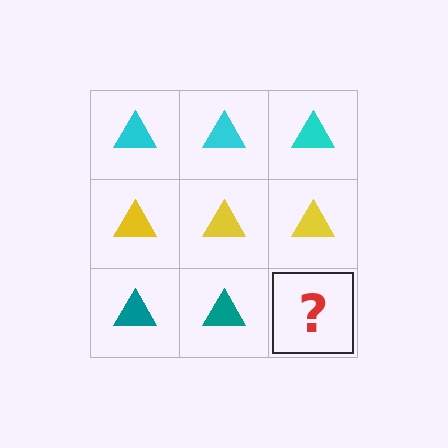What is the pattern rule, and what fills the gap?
The rule is that each row has a consistent color. The gap should be filled with a teal triangle.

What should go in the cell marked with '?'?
The missing cell should contain a teal triangle.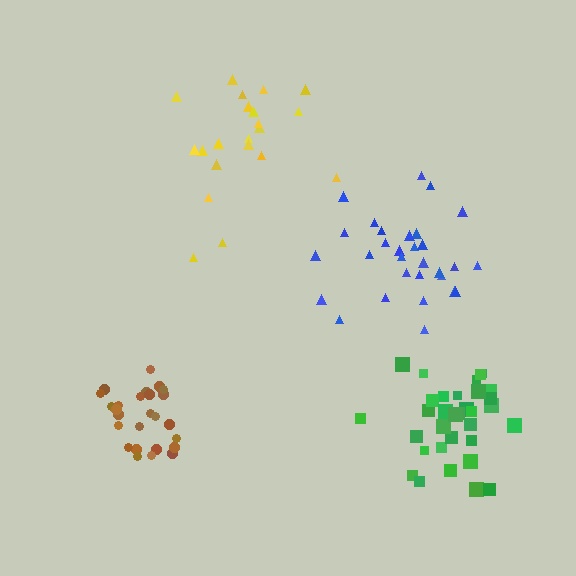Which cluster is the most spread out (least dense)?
Yellow.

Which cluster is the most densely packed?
Green.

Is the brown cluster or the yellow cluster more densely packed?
Brown.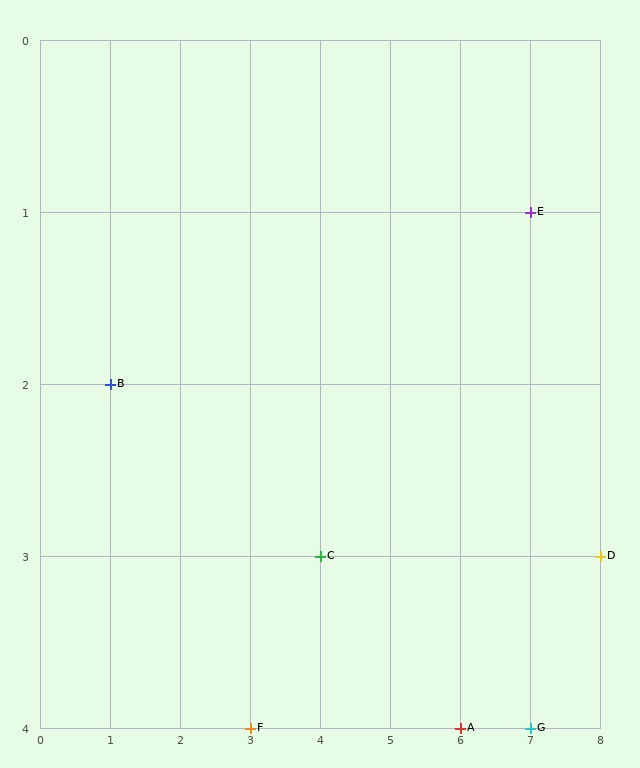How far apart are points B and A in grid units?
Points B and A are 5 columns and 2 rows apart (about 5.4 grid units diagonally).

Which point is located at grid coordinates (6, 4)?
Point A is at (6, 4).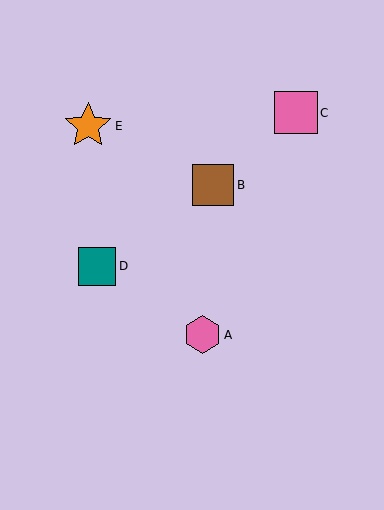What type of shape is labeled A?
Shape A is a pink hexagon.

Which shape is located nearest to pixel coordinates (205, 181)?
The brown square (labeled B) at (213, 185) is nearest to that location.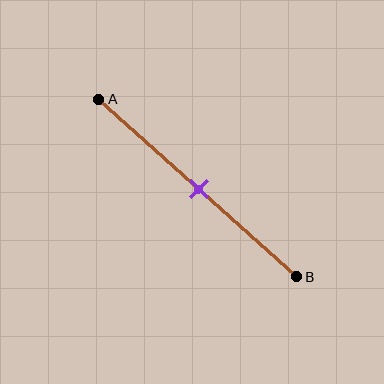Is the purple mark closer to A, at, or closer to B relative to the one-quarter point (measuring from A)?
The purple mark is closer to point B than the one-quarter point of segment AB.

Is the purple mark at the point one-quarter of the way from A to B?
No, the mark is at about 50% from A, not at the 25% one-quarter point.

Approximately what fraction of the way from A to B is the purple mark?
The purple mark is approximately 50% of the way from A to B.